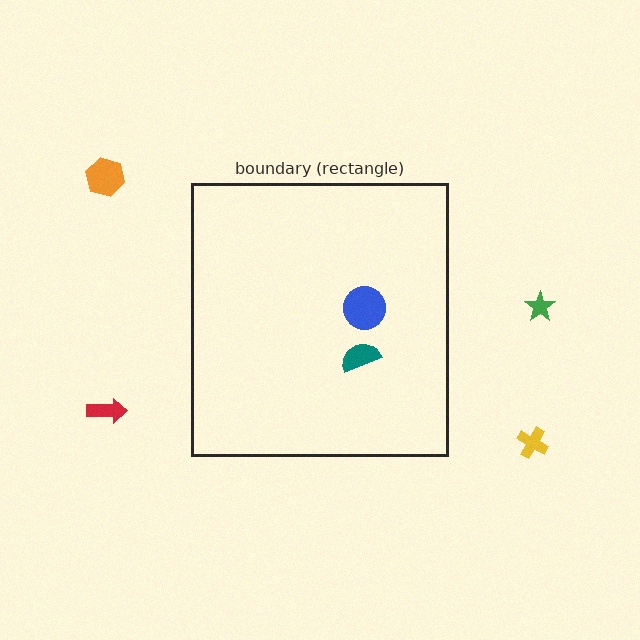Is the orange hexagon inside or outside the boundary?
Outside.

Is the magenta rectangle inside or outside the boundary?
Inside.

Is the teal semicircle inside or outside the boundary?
Inside.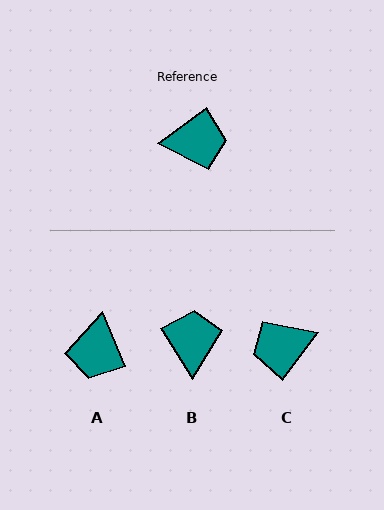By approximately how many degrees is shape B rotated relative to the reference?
Approximately 86 degrees counter-clockwise.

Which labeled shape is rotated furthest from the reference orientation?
C, about 163 degrees away.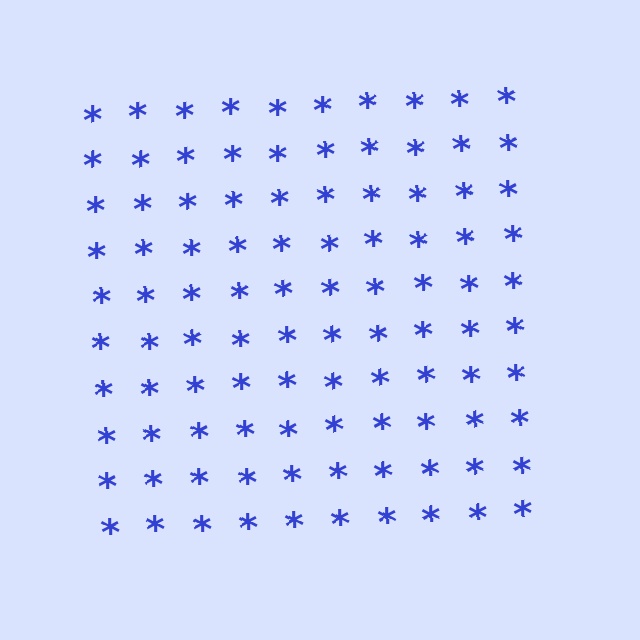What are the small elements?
The small elements are asterisks.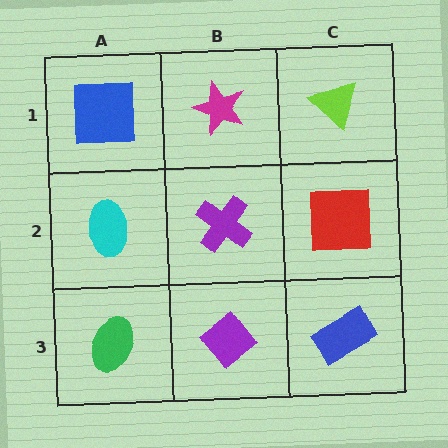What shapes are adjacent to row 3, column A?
A cyan ellipse (row 2, column A), a purple diamond (row 3, column B).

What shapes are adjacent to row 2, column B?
A magenta star (row 1, column B), a purple diamond (row 3, column B), a cyan ellipse (row 2, column A), a red square (row 2, column C).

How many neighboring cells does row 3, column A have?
2.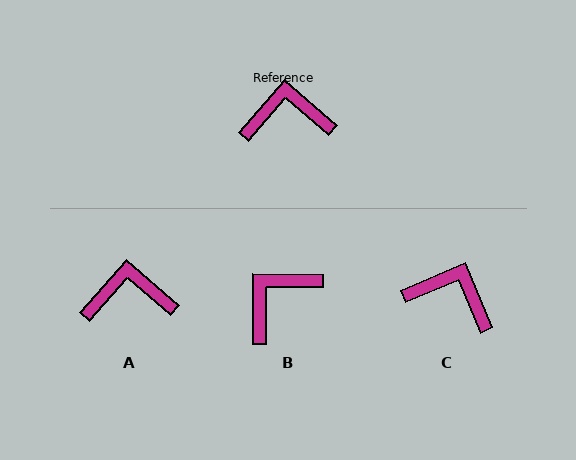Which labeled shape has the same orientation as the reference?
A.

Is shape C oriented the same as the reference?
No, it is off by about 26 degrees.